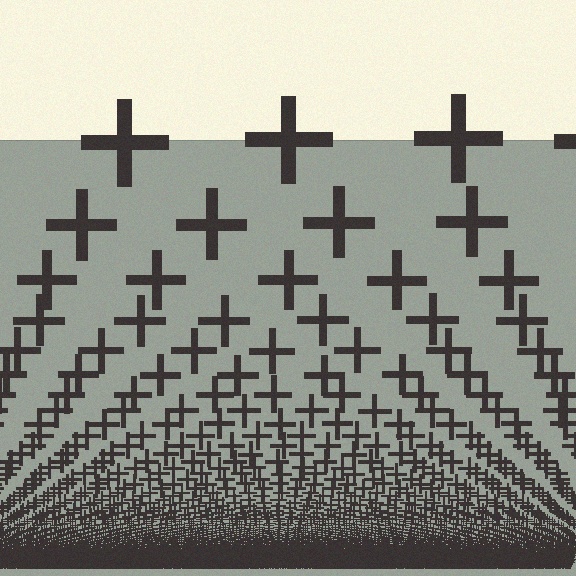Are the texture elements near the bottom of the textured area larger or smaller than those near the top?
Smaller. The gradient is inverted — elements near the bottom are smaller and denser.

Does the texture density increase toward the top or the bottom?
Density increases toward the bottom.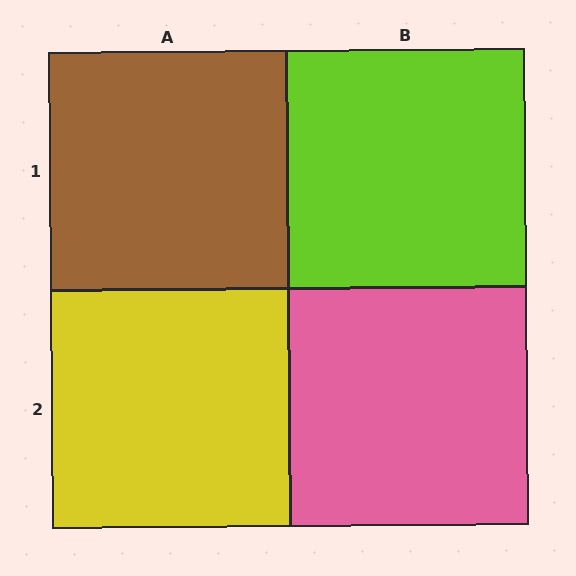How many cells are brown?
1 cell is brown.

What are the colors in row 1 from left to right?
Brown, lime.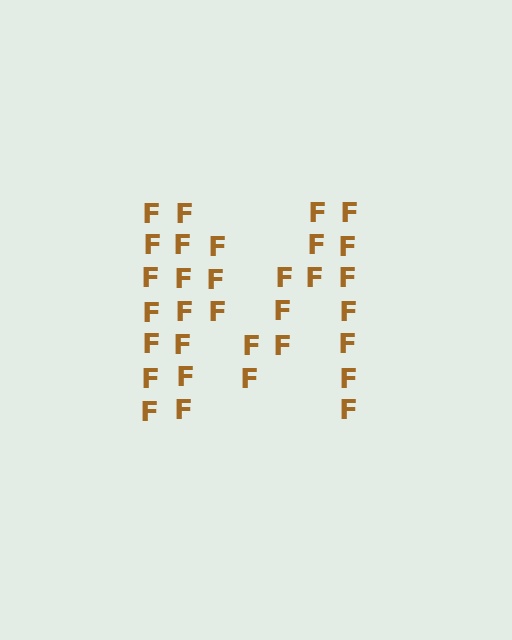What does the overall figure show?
The overall figure shows the letter M.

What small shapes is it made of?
It is made of small letter F's.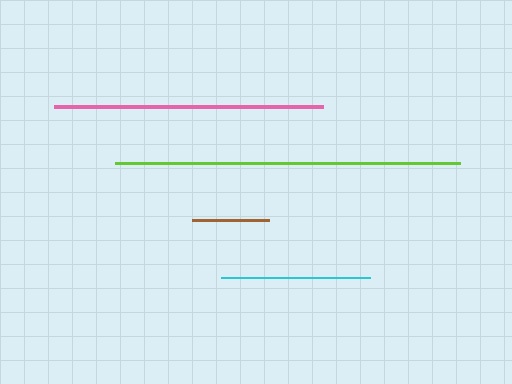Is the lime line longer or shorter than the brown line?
The lime line is longer than the brown line.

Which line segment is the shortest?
The brown line is the shortest at approximately 77 pixels.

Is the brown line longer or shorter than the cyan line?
The cyan line is longer than the brown line.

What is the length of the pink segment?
The pink segment is approximately 269 pixels long.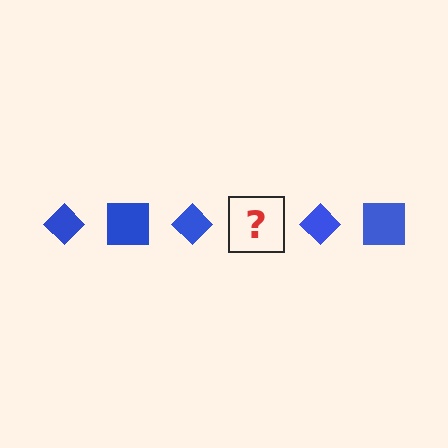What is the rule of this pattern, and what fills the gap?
The rule is that the pattern cycles through diamond, square shapes in blue. The gap should be filled with a blue square.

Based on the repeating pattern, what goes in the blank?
The blank should be a blue square.